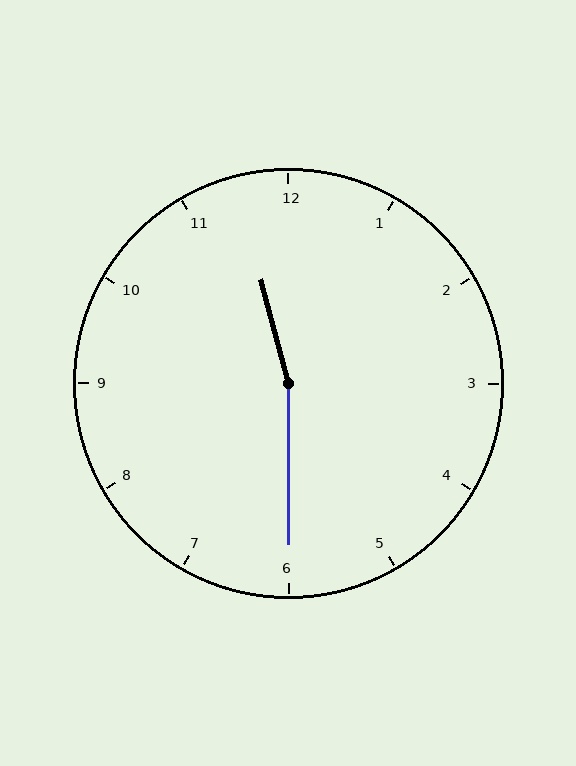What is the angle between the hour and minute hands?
Approximately 165 degrees.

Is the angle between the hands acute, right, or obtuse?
It is obtuse.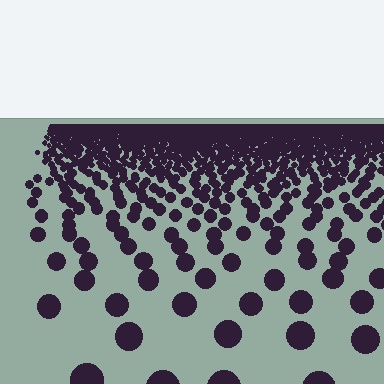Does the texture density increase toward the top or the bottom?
Density increases toward the top.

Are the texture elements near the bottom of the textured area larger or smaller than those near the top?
Larger. Near the bottom, elements are closer to the viewer and appear at a bigger on-screen size.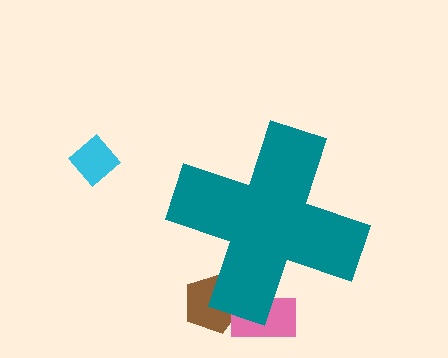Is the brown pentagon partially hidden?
Yes, the brown pentagon is partially hidden behind the teal cross.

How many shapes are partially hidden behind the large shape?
2 shapes are partially hidden.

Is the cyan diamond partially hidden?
No, the cyan diamond is fully visible.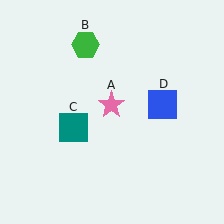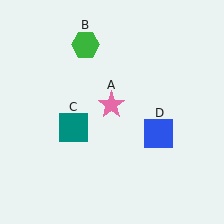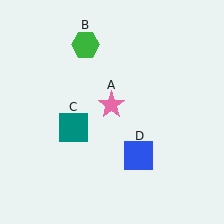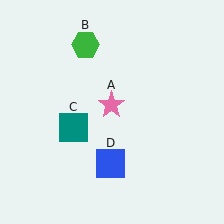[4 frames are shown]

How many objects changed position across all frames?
1 object changed position: blue square (object D).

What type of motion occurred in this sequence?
The blue square (object D) rotated clockwise around the center of the scene.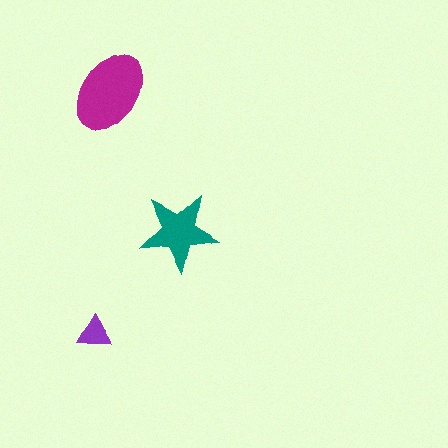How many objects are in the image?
There are 3 objects in the image.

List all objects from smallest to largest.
The purple triangle, the teal star, the magenta ellipse.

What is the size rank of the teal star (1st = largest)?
2nd.